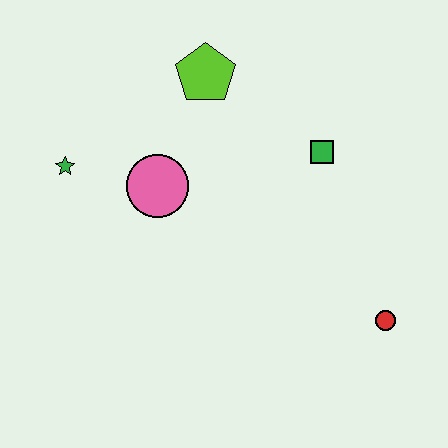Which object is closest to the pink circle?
The green star is closest to the pink circle.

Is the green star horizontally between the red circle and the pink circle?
No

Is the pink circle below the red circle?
No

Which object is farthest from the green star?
The red circle is farthest from the green star.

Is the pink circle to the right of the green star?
Yes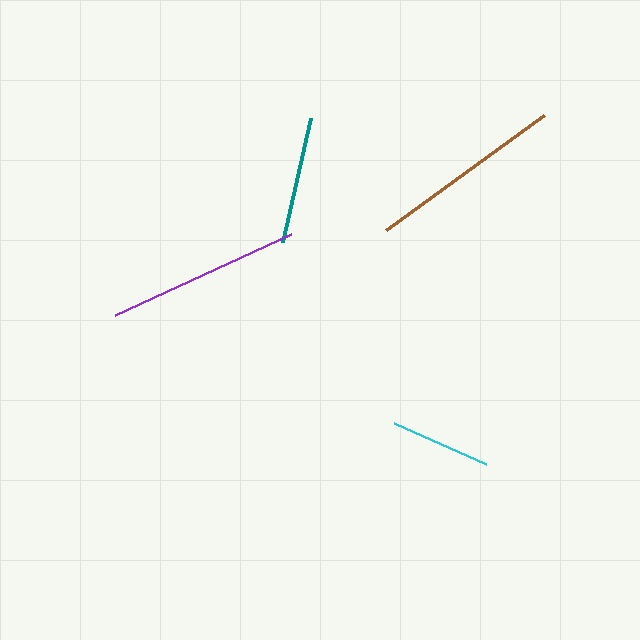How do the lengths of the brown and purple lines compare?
The brown and purple lines are approximately the same length.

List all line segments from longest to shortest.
From longest to shortest: brown, purple, teal, cyan.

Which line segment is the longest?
The brown line is the longest at approximately 196 pixels.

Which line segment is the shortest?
The cyan line is the shortest at approximately 100 pixels.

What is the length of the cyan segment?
The cyan segment is approximately 100 pixels long.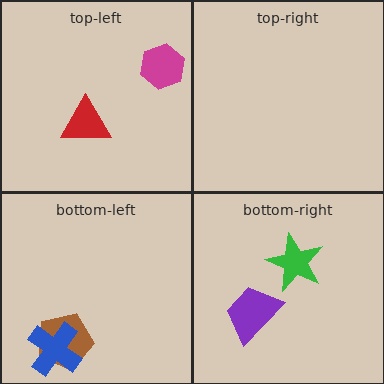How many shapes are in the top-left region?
2.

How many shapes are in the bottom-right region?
2.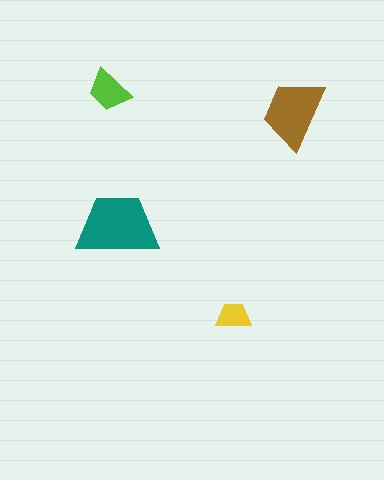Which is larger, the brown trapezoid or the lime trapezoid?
The brown one.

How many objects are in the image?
There are 4 objects in the image.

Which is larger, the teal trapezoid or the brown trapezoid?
The teal one.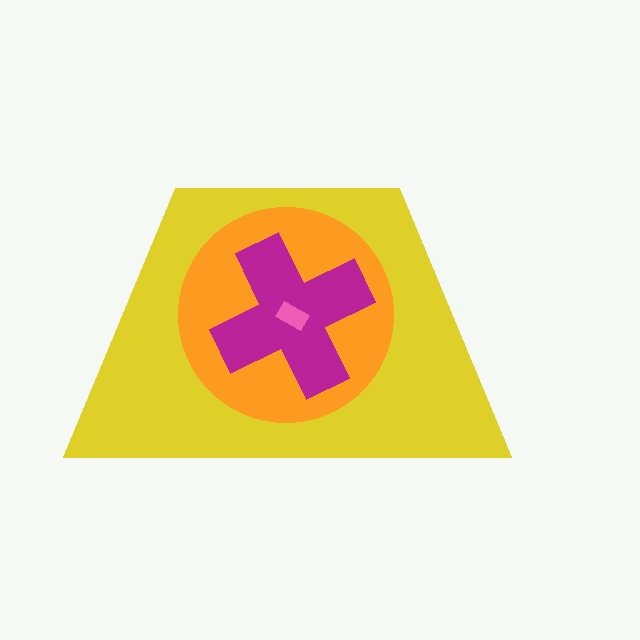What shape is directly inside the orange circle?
The magenta cross.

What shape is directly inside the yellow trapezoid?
The orange circle.